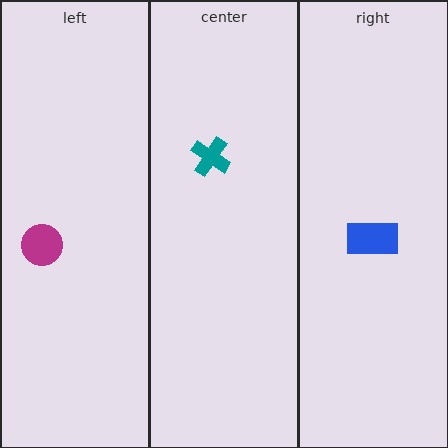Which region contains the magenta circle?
The left region.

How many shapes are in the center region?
1.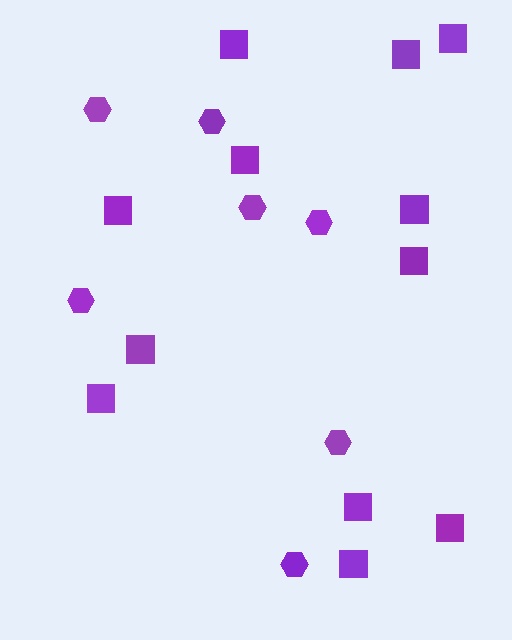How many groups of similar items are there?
There are 2 groups: one group of hexagons (7) and one group of squares (12).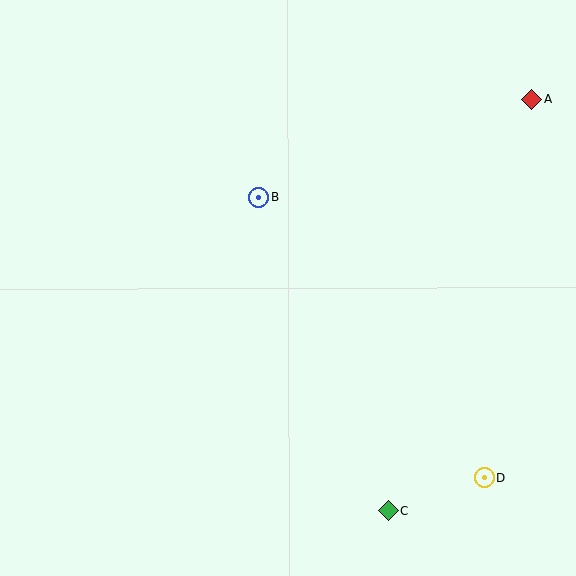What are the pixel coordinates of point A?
Point A is at (532, 99).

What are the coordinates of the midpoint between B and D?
The midpoint between B and D is at (371, 338).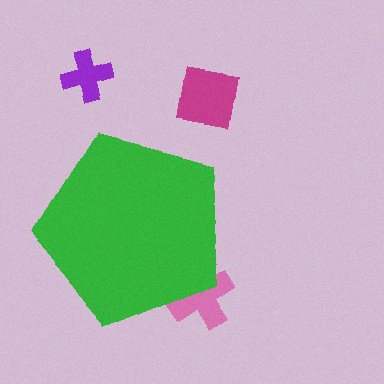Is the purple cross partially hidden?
No, the purple cross is fully visible.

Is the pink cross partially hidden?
Yes, the pink cross is partially hidden behind the green pentagon.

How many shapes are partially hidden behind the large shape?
1 shape is partially hidden.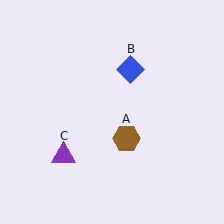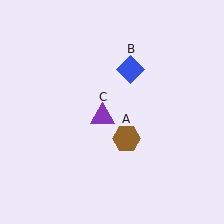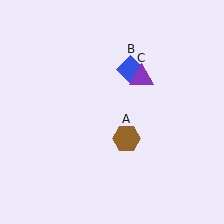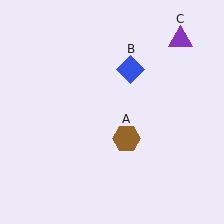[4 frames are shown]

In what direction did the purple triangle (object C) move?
The purple triangle (object C) moved up and to the right.